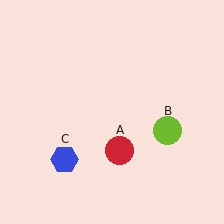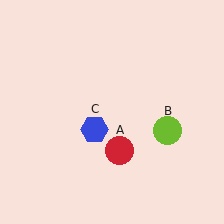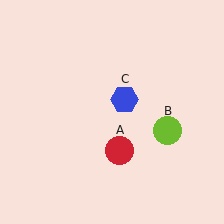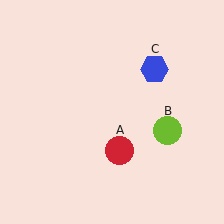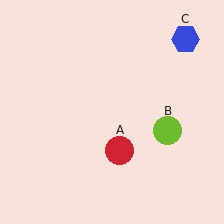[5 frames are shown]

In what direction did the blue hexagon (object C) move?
The blue hexagon (object C) moved up and to the right.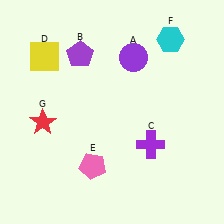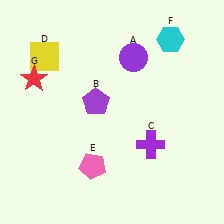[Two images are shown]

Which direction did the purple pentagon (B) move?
The purple pentagon (B) moved down.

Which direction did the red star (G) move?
The red star (G) moved up.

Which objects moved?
The objects that moved are: the purple pentagon (B), the red star (G).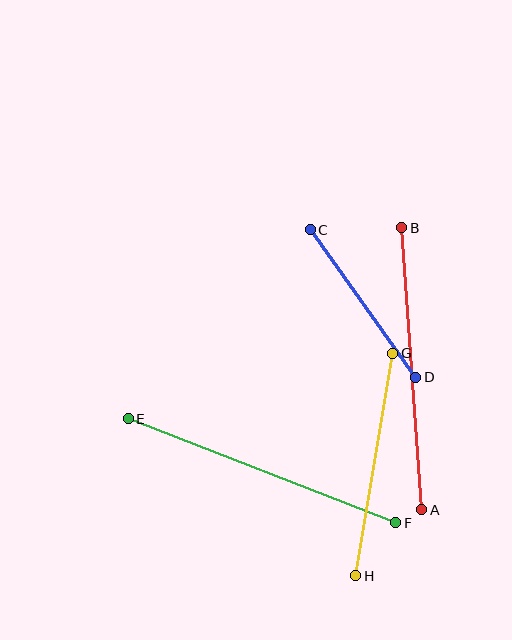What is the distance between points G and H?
The distance is approximately 226 pixels.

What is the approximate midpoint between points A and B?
The midpoint is at approximately (412, 369) pixels.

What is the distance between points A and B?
The distance is approximately 282 pixels.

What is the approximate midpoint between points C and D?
The midpoint is at approximately (363, 304) pixels.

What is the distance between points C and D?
The distance is approximately 181 pixels.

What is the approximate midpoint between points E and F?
The midpoint is at approximately (262, 471) pixels.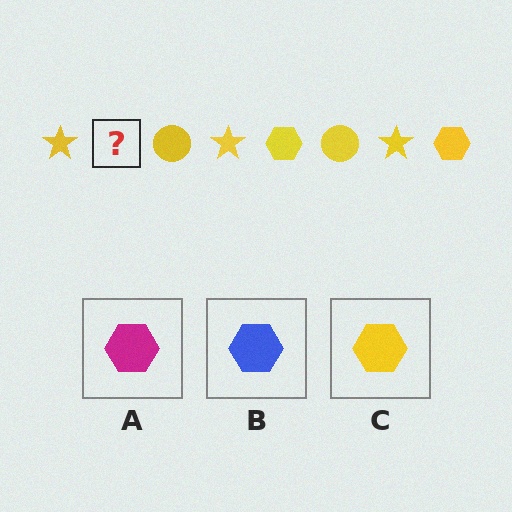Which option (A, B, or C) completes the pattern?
C.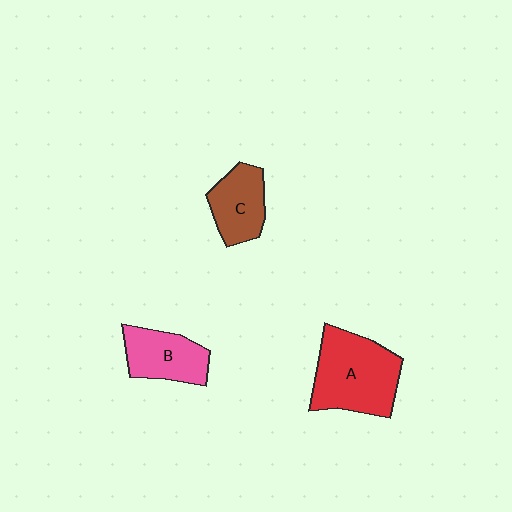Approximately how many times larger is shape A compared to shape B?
Approximately 1.6 times.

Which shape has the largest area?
Shape A (red).